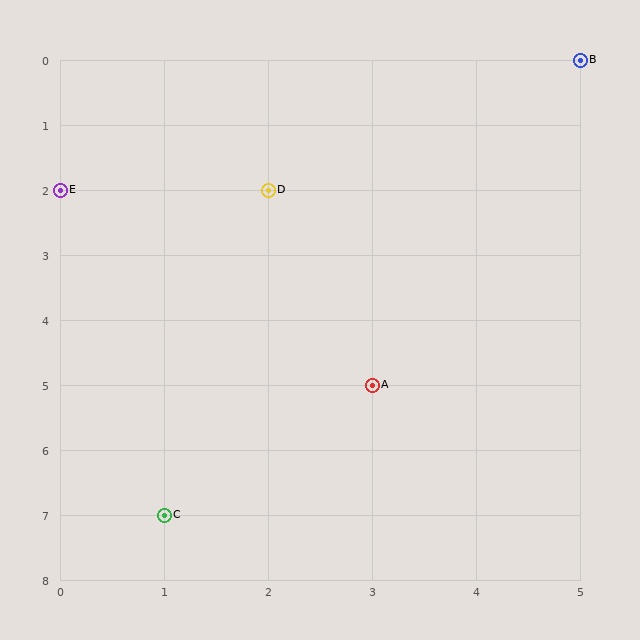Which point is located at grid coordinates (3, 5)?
Point A is at (3, 5).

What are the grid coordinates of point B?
Point B is at grid coordinates (5, 0).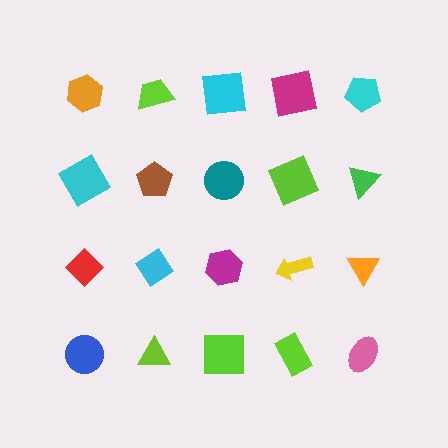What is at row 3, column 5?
An orange triangle.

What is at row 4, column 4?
A lime rectangle.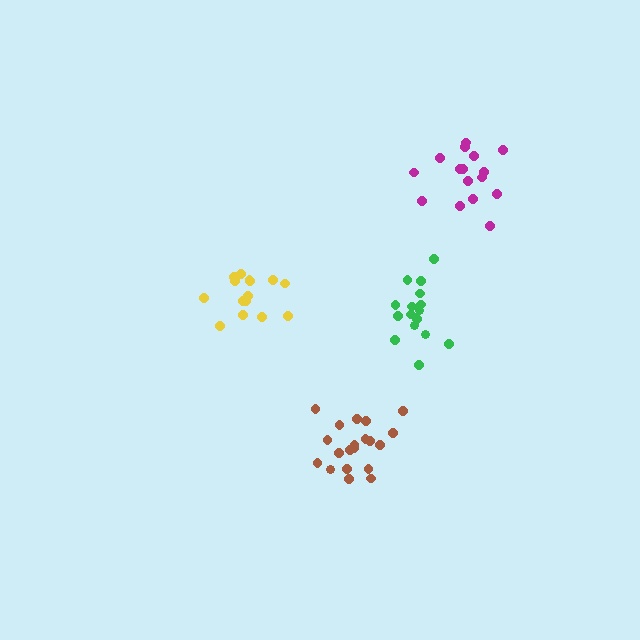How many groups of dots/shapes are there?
There are 4 groups.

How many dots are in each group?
Group 1: 20 dots, Group 2: 15 dots, Group 3: 16 dots, Group 4: 16 dots (67 total).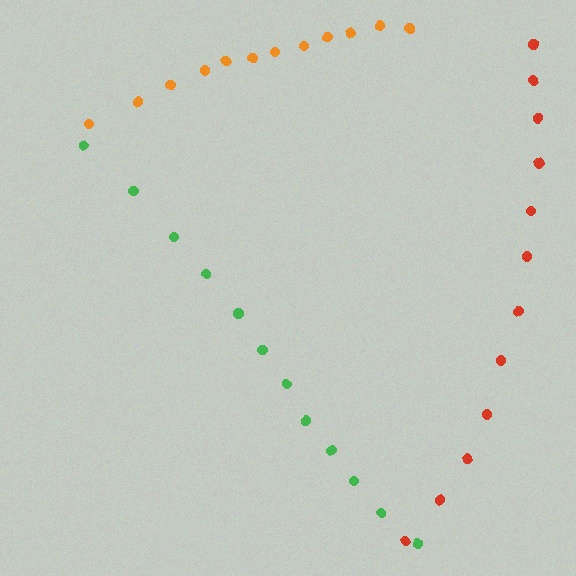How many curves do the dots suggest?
There are 3 distinct paths.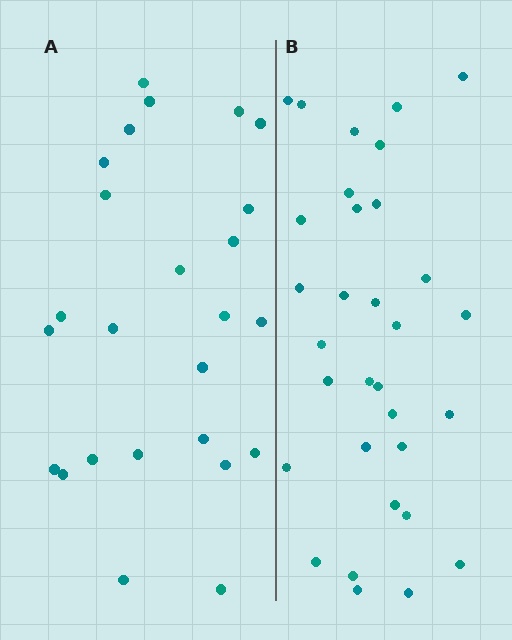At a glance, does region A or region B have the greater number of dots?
Region B (the right region) has more dots.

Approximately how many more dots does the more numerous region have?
Region B has roughly 8 or so more dots than region A.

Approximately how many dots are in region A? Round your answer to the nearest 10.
About 20 dots. (The exact count is 25, which rounds to 20.)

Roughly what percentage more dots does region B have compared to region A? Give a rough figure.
About 30% more.